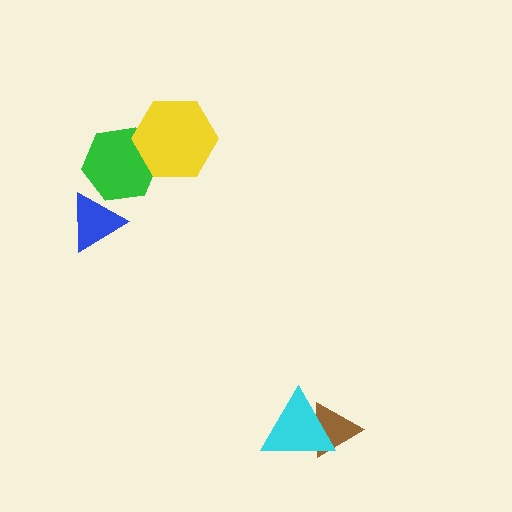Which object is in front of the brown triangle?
The cyan triangle is in front of the brown triangle.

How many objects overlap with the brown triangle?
1 object overlaps with the brown triangle.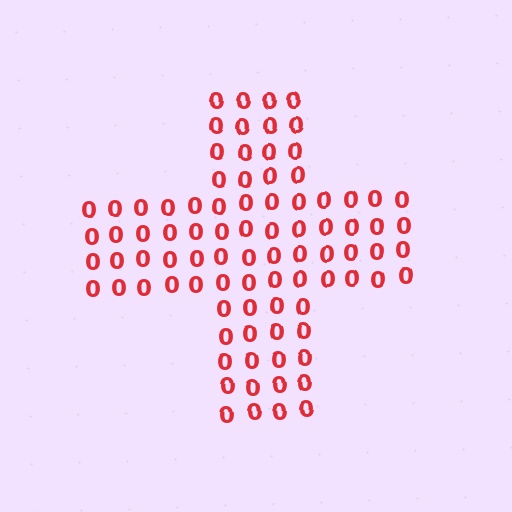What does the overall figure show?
The overall figure shows a cross.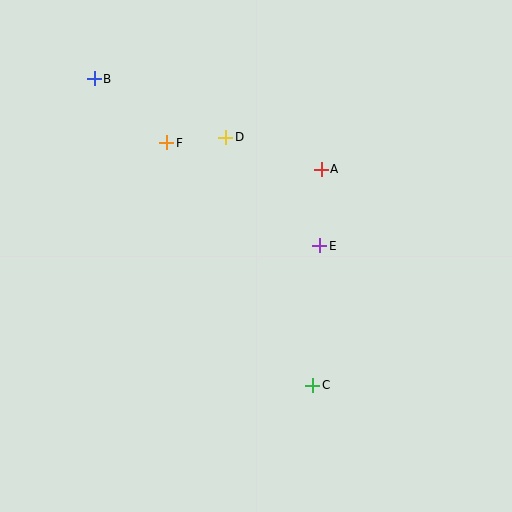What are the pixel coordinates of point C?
Point C is at (313, 385).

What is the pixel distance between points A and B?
The distance between A and B is 245 pixels.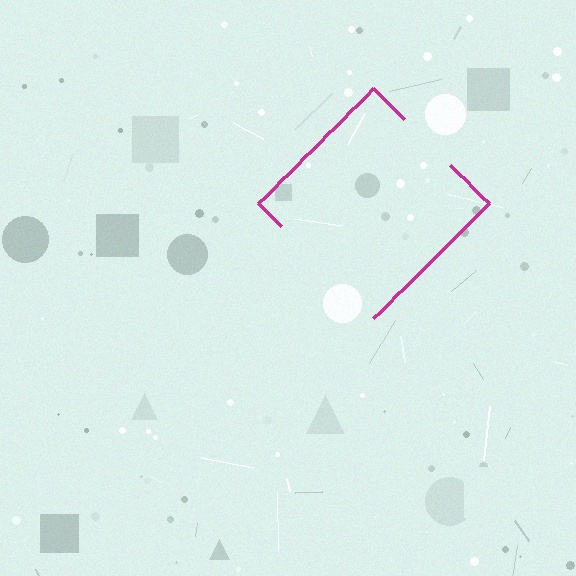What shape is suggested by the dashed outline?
The dashed outline suggests a diamond.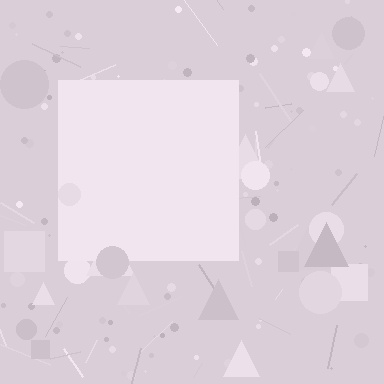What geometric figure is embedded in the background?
A square is embedded in the background.